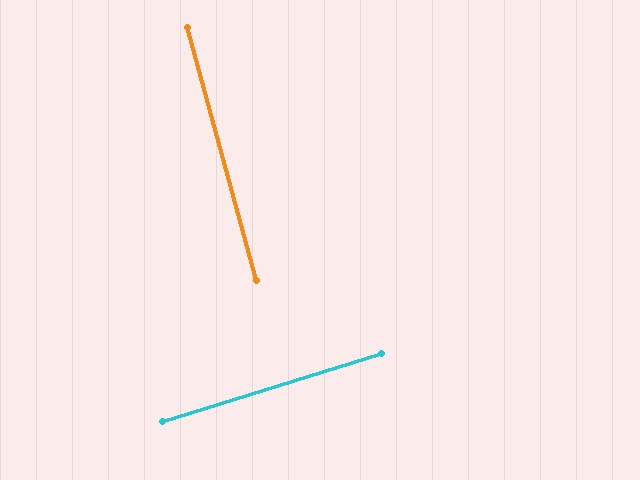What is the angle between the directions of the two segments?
Approximately 88 degrees.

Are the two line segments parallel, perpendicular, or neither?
Perpendicular — they meet at approximately 88°.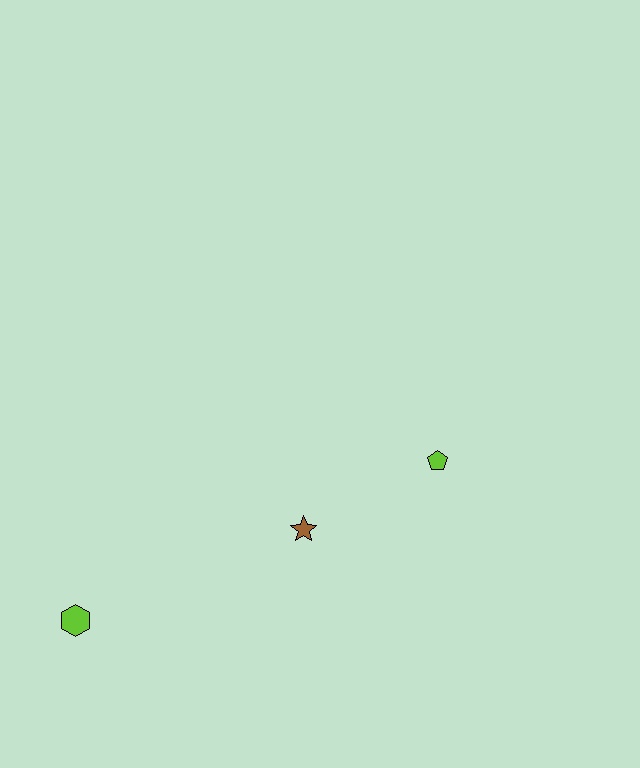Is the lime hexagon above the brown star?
No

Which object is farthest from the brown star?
The lime hexagon is farthest from the brown star.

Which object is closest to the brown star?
The lime pentagon is closest to the brown star.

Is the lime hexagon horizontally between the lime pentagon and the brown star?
No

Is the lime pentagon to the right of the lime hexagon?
Yes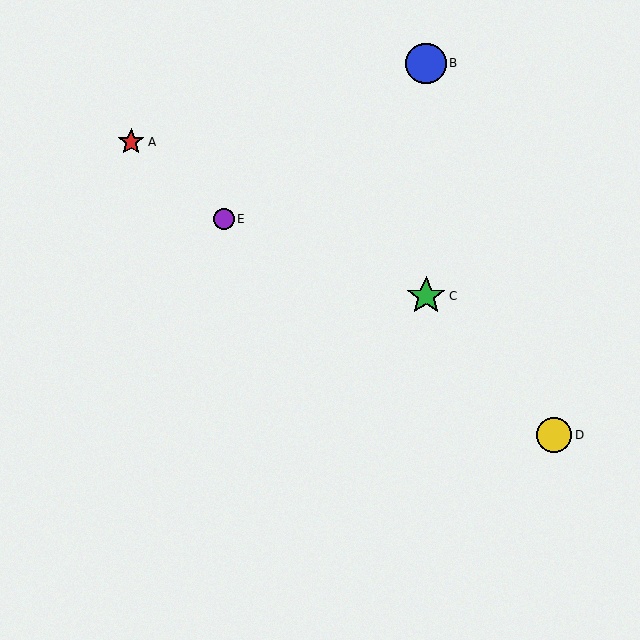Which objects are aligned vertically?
Objects B, C are aligned vertically.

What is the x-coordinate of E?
Object E is at x≈224.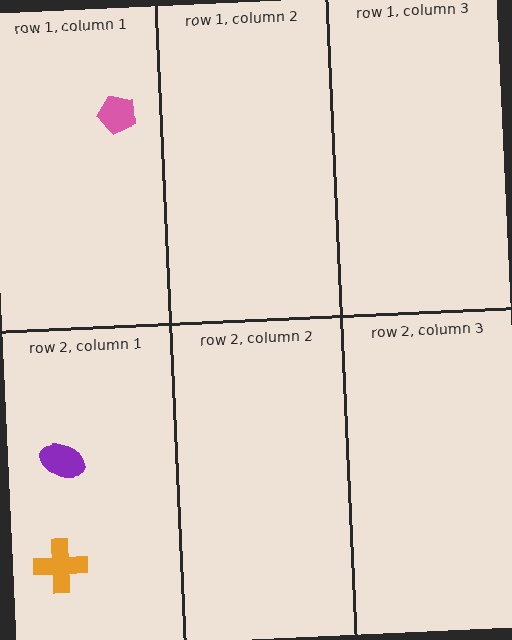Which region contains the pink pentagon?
The row 1, column 1 region.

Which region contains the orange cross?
The row 2, column 1 region.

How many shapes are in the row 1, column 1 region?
1.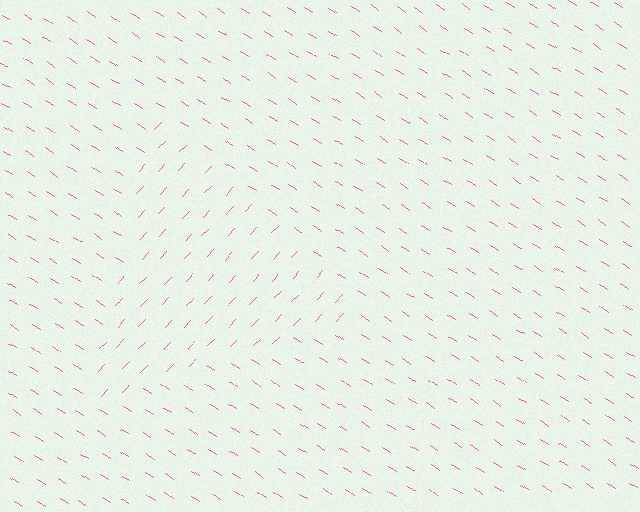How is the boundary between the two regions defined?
The boundary is defined purely by a change in line orientation (approximately 80 degrees difference). All lines are the same color and thickness.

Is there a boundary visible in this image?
Yes, there is a texture boundary formed by a change in line orientation.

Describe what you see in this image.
The image is filled with small pink line segments. A triangle region in the image has lines oriented differently from the surrounding lines, creating a visible texture boundary.